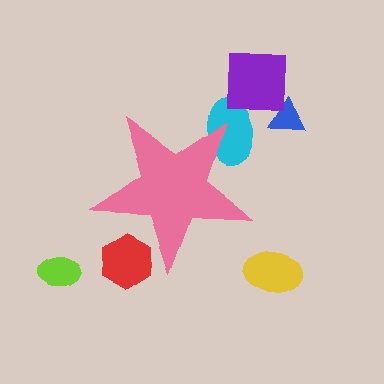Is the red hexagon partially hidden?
Yes, the red hexagon is partially hidden behind the pink star.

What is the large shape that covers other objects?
A pink star.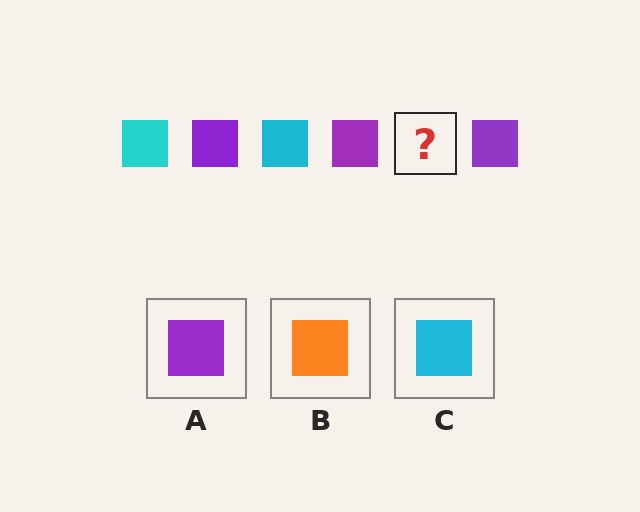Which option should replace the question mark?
Option C.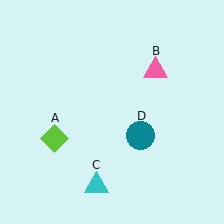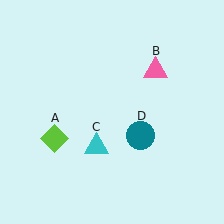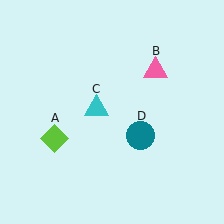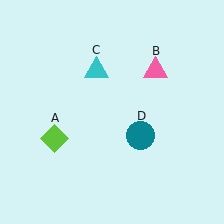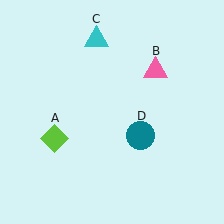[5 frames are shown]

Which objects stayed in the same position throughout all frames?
Lime diamond (object A) and pink triangle (object B) and teal circle (object D) remained stationary.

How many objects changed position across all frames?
1 object changed position: cyan triangle (object C).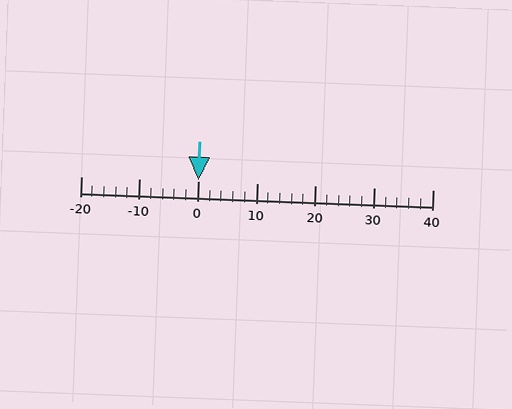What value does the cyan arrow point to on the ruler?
The cyan arrow points to approximately 0.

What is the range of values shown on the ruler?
The ruler shows values from -20 to 40.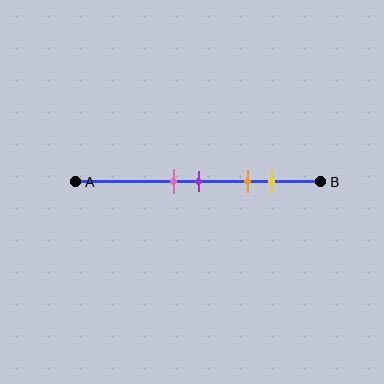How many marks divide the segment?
There are 4 marks dividing the segment.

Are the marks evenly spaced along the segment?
No, the marks are not evenly spaced.